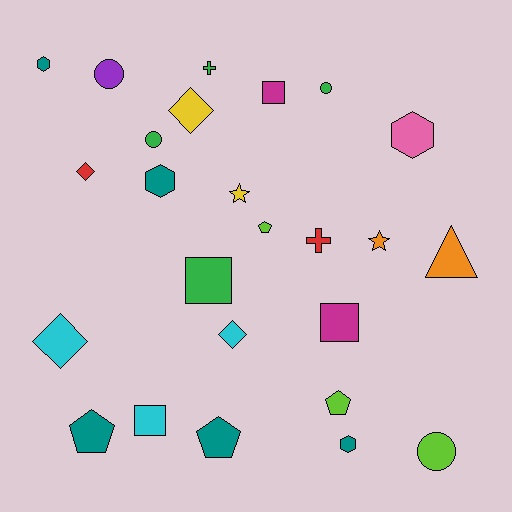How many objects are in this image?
There are 25 objects.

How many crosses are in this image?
There are 2 crosses.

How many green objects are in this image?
There are 4 green objects.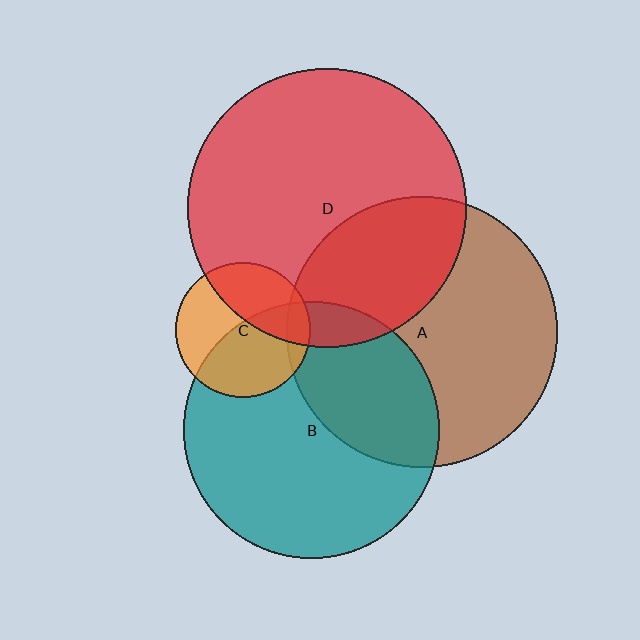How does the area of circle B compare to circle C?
Approximately 3.6 times.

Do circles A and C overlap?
Yes.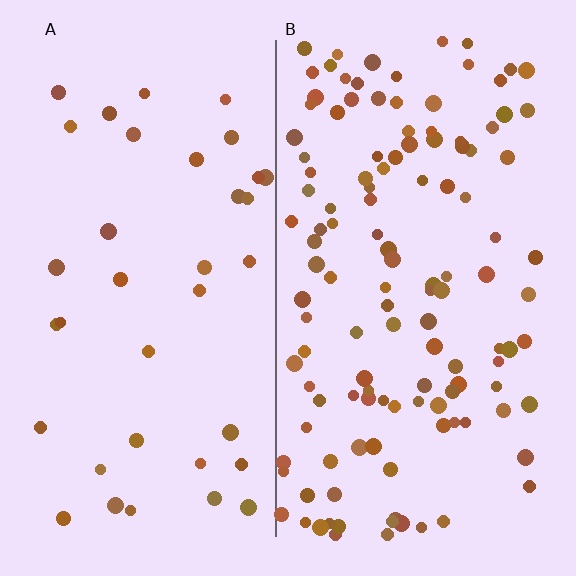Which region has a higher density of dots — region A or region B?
B (the right).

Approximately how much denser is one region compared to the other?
Approximately 3.4× — region B over region A.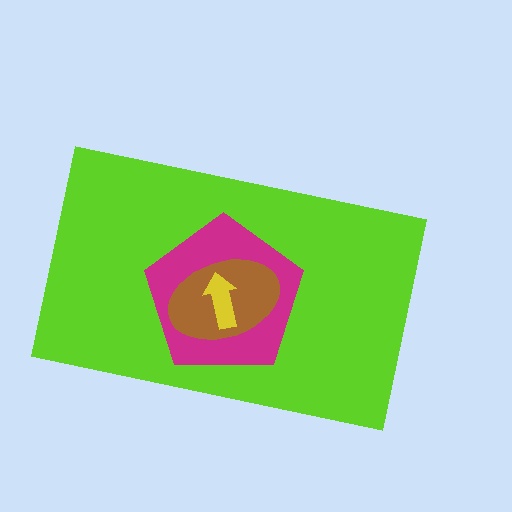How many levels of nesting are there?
4.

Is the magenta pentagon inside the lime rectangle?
Yes.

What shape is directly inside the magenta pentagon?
The brown ellipse.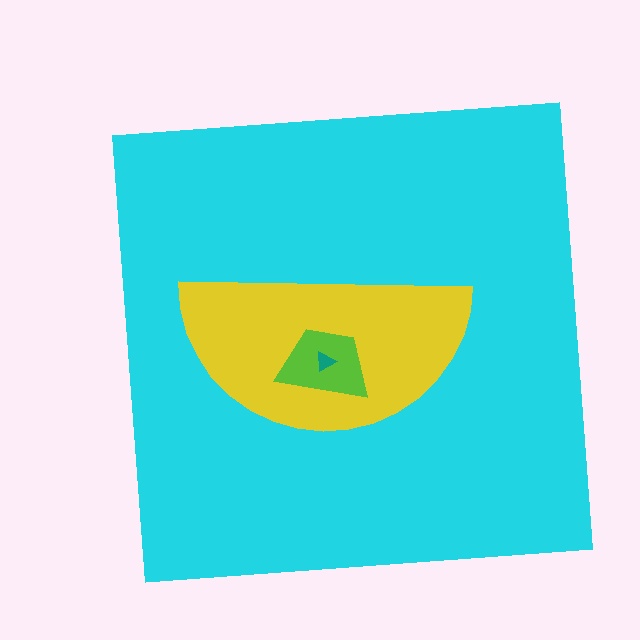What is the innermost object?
The teal triangle.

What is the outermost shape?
The cyan square.